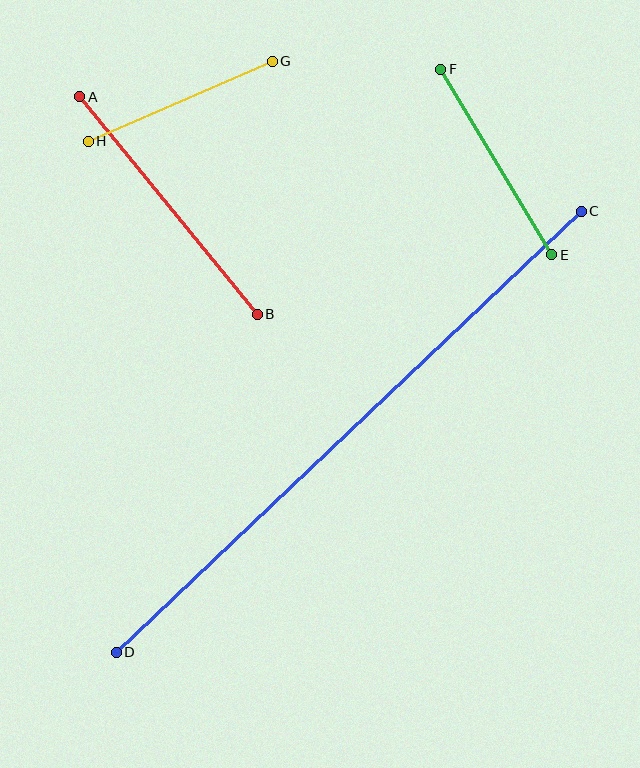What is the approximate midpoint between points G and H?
The midpoint is at approximately (180, 101) pixels.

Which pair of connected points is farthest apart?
Points C and D are farthest apart.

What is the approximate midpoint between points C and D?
The midpoint is at approximately (349, 432) pixels.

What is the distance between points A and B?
The distance is approximately 281 pixels.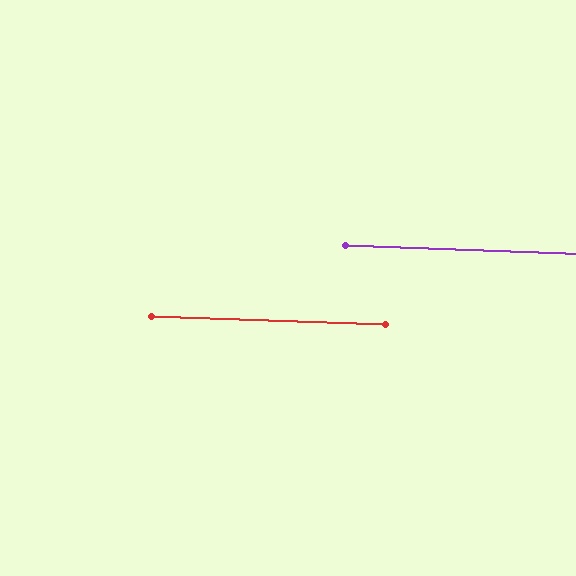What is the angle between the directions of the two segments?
Approximately 0 degrees.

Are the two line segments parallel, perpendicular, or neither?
Parallel — their directions differ by only 0.2°.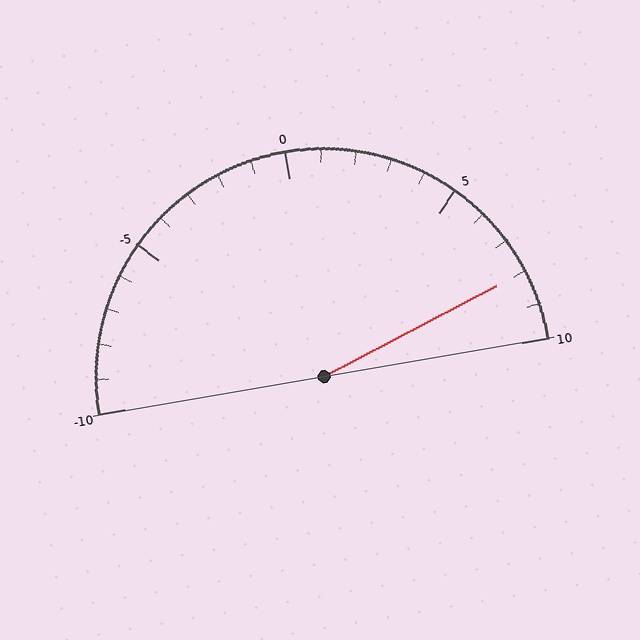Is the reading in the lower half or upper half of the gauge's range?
The reading is in the upper half of the range (-10 to 10).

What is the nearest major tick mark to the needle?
The nearest major tick mark is 10.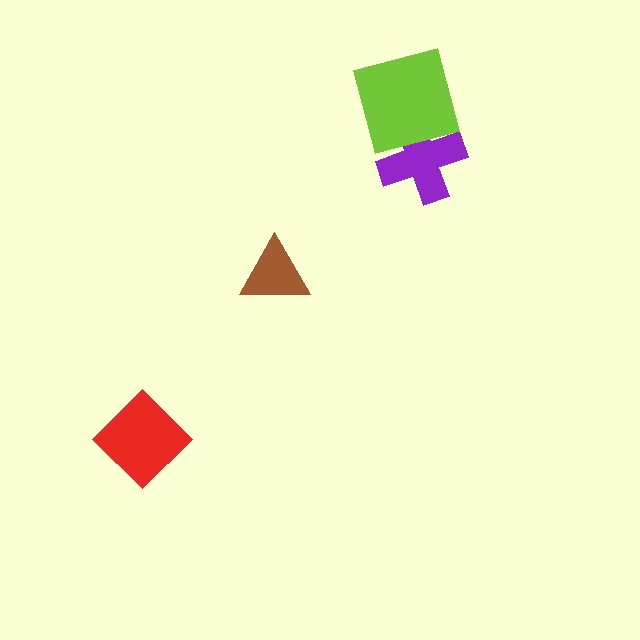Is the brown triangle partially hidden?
No, no other shape covers it.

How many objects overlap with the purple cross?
1 object overlaps with the purple cross.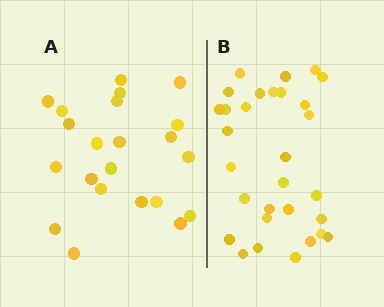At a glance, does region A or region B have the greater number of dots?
Region B (the right region) has more dots.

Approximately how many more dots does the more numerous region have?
Region B has roughly 8 or so more dots than region A.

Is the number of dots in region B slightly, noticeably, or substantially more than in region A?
Region B has noticeably more, but not dramatically so. The ratio is roughly 1.4 to 1.